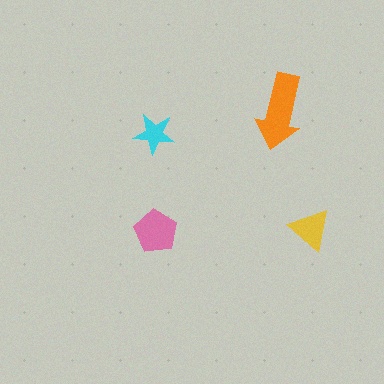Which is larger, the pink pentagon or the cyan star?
The pink pentagon.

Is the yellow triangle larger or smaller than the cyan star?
Larger.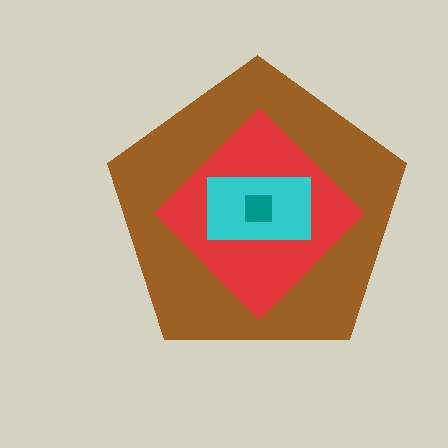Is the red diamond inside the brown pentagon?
Yes.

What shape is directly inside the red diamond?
The cyan rectangle.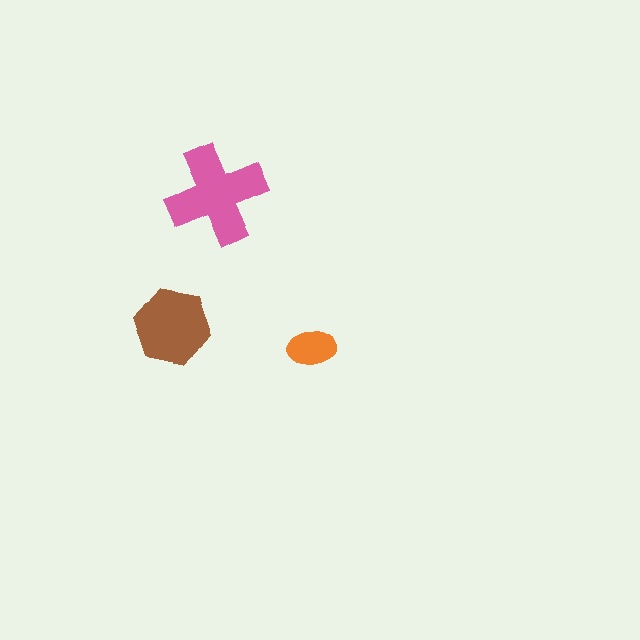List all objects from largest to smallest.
The pink cross, the brown hexagon, the orange ellipse.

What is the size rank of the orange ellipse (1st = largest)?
3rd.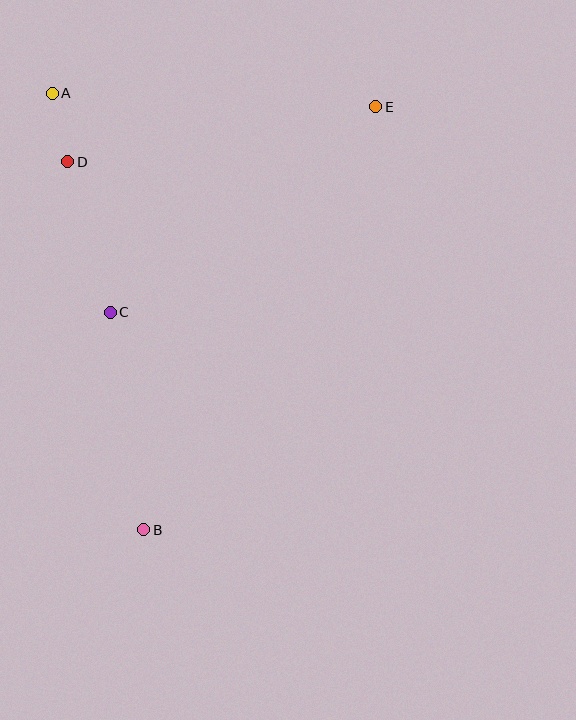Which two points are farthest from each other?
Points B and E are farthest from each other.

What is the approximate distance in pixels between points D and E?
The distance between D and E is approximately 313 pixels.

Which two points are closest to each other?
Points A and D are closest to each other.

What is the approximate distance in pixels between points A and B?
The distance between A and B is approximately 446 pixels.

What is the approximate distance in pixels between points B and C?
The distance between B and C is approximately 220 pixels.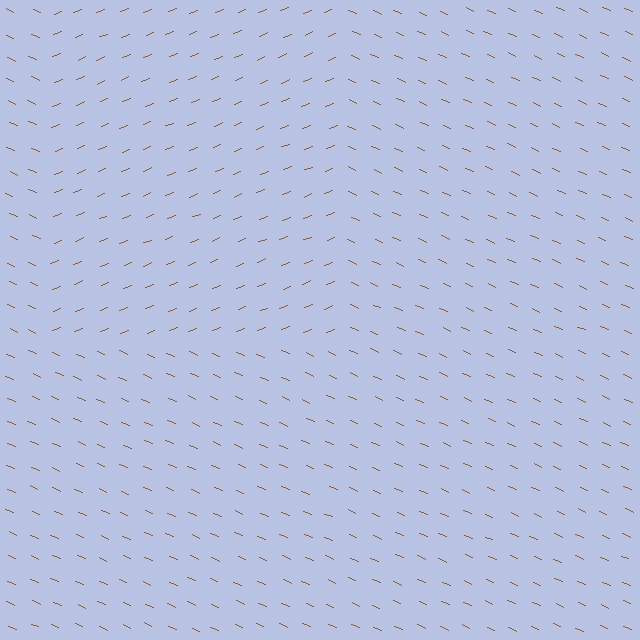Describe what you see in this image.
The image is filled with small brown line segments. A rectangle region in the image has lines oriented differently from the surrounding lines, creating a visible texture boundary.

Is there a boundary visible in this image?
Yes, there is a texture boundary formed by a change in line orientation.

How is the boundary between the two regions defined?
The boundary is defined purely by a change in line orientation (approximately 45 degrees difference). All lines are the same color and thickness.